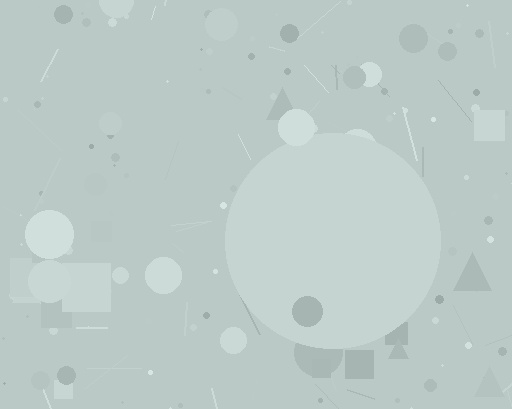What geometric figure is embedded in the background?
A circle is embedded in the background.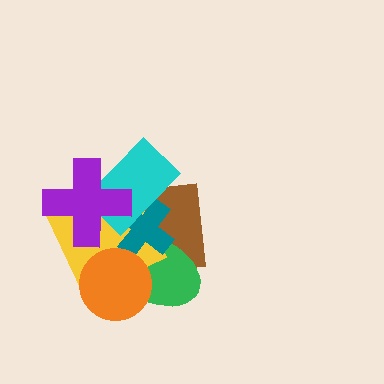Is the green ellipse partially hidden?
Yes, it is partially covered by another shape.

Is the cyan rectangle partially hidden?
Yes, it is partially covered by another shape.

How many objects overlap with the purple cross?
3 objects overlap with the purple cross.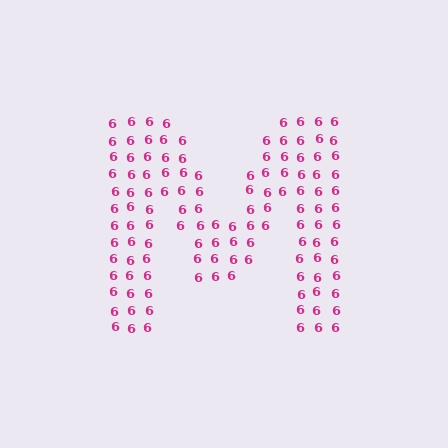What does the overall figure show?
The overall figure shows the letter M.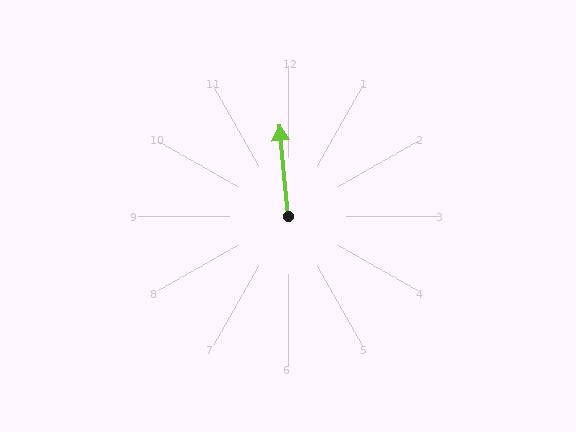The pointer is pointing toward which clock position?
Roughly 12 o'clock.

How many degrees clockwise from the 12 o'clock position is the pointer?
Approximately 354 degrees.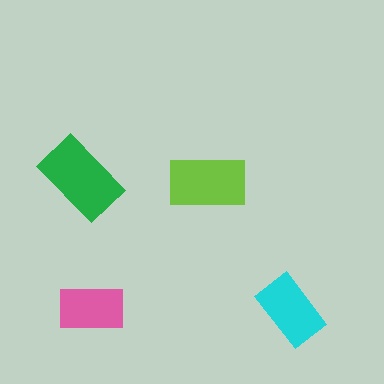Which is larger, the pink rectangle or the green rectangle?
The green one.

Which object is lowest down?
The cyan rectangle is bottommost.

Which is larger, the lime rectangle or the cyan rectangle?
The lime one.